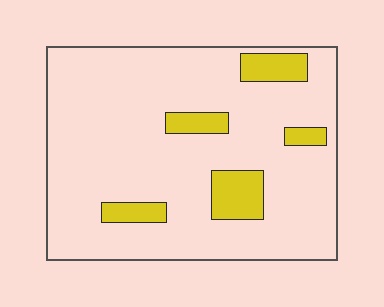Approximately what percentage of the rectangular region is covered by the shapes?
Approximately 15%.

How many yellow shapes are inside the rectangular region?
5.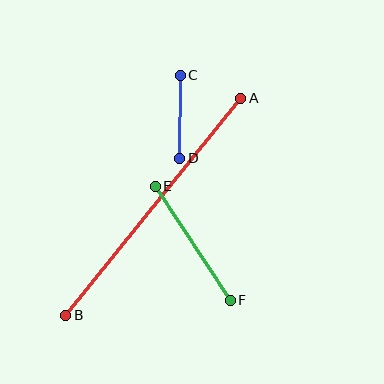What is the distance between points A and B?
The distance is approximately 279 pixels.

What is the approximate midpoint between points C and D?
The midpoint is at approximately (180, 117) pixels.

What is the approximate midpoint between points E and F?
The midpoint is at approximately (193, 243) pixels.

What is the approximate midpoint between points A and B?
The midpoint is at approximately (153, 207) pixels.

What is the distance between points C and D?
The distance is approximately 83 pixels.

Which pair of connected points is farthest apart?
Points A and B are farthest apart.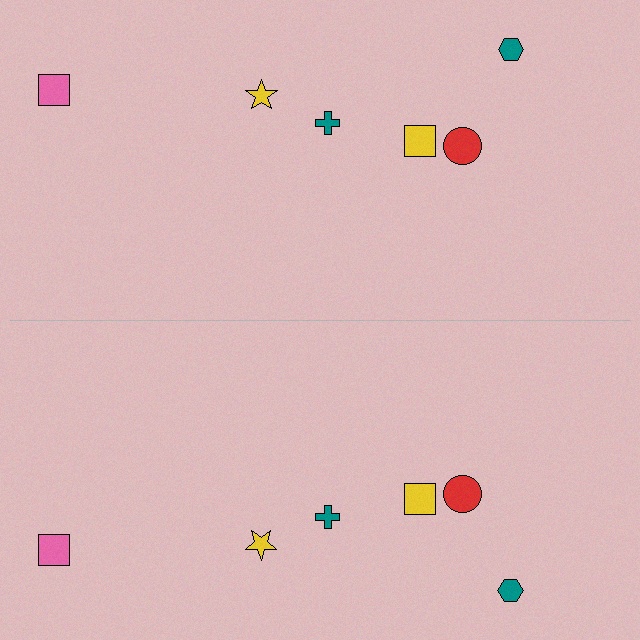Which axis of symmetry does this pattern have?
The pattern has a horizontal axis of symmetry running through the center of the image.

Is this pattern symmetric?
Yes, this pattern has bilateral (reflection) symmetry.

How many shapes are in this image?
There are 12 shapes in this image.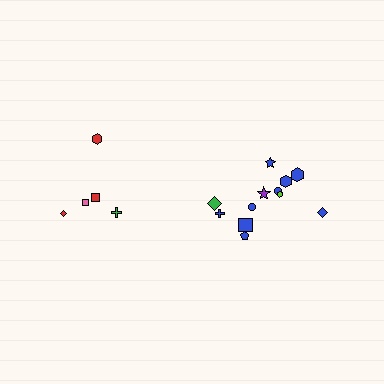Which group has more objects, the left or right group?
The right group.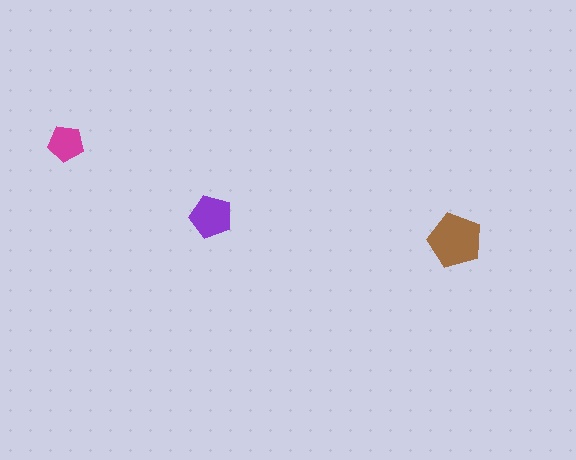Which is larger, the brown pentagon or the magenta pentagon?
The brown one.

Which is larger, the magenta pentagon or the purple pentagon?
The purple one.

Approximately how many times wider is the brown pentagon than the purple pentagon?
About 1.5 times wider.